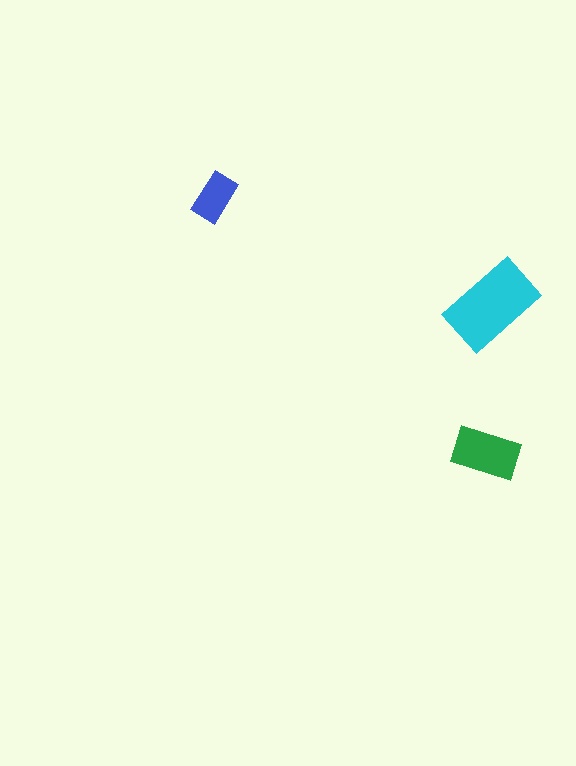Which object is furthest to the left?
The blue rectangle is leftmost.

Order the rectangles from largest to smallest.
the cyan one, the green one, the blue one.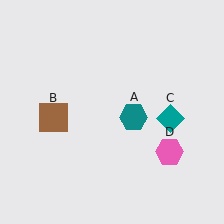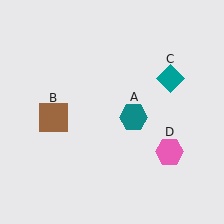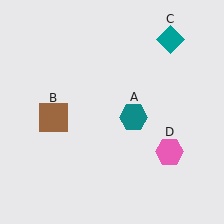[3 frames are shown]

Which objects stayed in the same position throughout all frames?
Teal hexagon (object A) and brown square (object B) and pink hexagon (object D) remained stationary.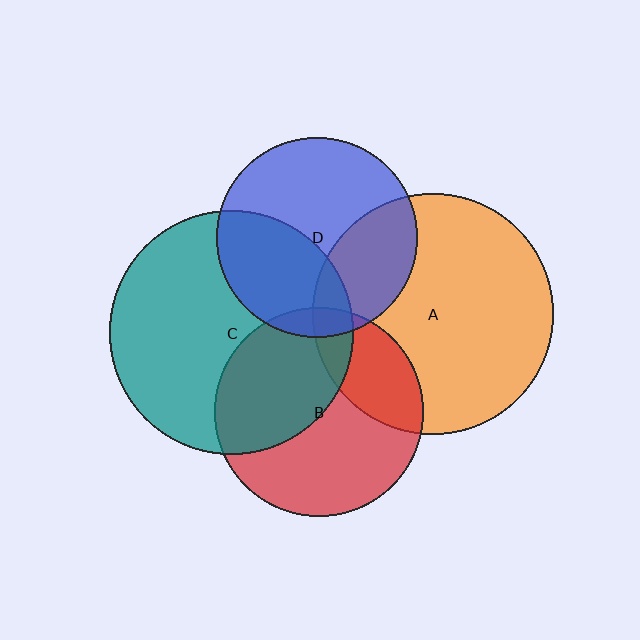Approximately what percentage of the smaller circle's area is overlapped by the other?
Approximately 40%.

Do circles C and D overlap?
Yes.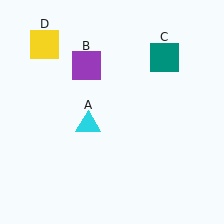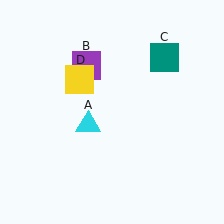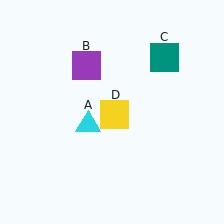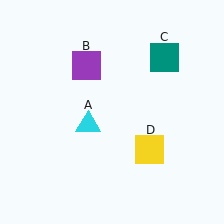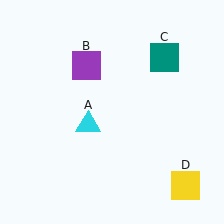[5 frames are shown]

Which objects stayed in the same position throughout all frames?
Cyan triangle (object A) and purple square (object B) and teal square (object C) remained stationary.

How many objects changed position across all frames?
1 object changed position: yellow square (object D).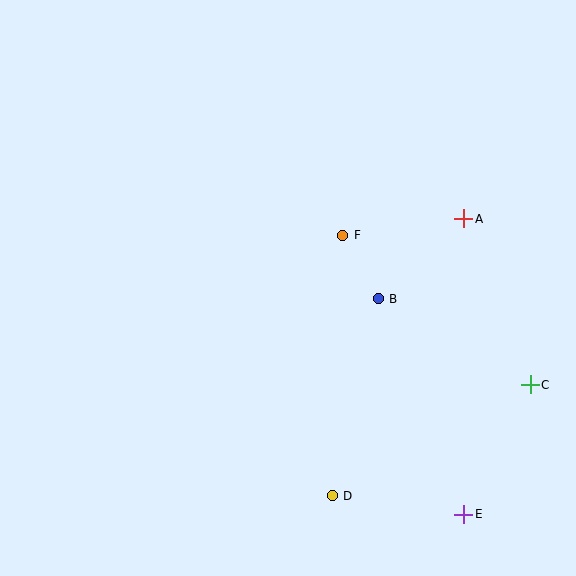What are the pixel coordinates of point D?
Point D is at (332, 496).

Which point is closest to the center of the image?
Point F at (343, 235) is closest to the center.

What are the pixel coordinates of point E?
Point E is at (464, 514).